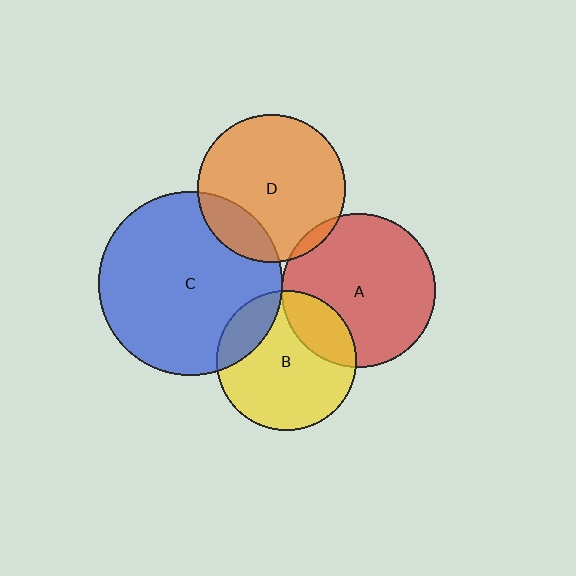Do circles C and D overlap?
Yes.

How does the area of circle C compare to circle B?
Approximately 1.7 times.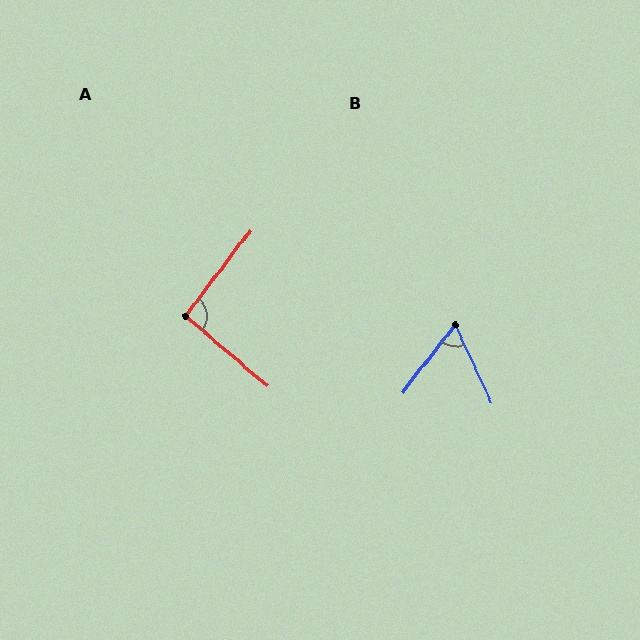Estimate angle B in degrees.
Approximately 63 degrees.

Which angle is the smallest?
B, at approximately 63 degrees.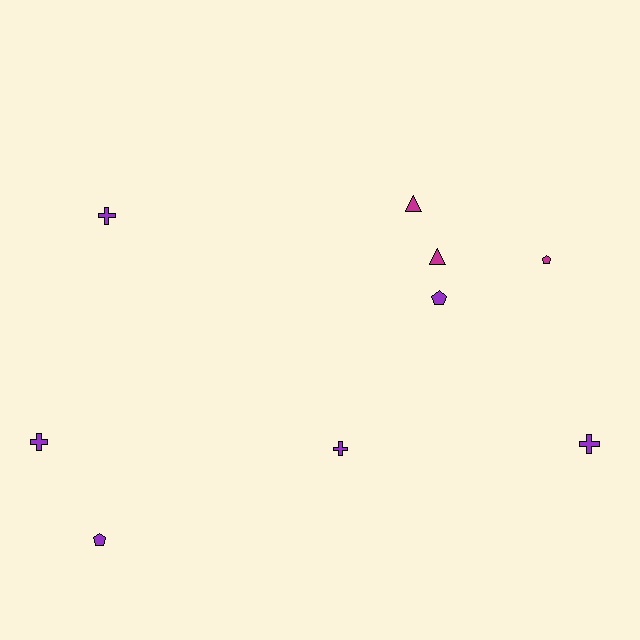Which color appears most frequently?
Purple, with 6 objects.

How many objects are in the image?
There are 9 objects.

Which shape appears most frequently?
Cross, with 4 objects.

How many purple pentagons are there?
There are 2 purple pentagons.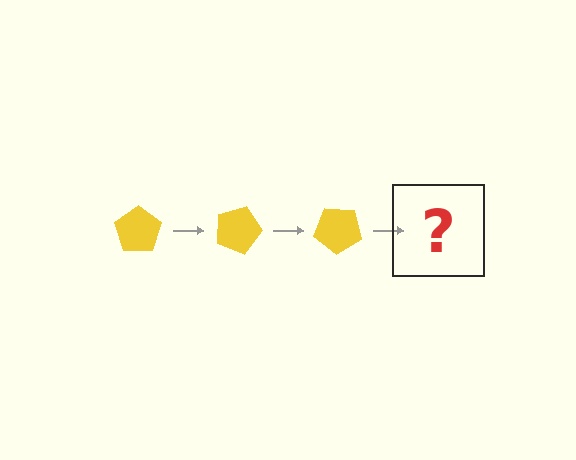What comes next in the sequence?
The next element should be a yellow pentagon rotated 60 degrees.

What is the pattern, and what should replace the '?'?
The pattern is that the pentagon rotates 20 degrees each step. The '?' should be a yellow pentagon rotated 60 degrees.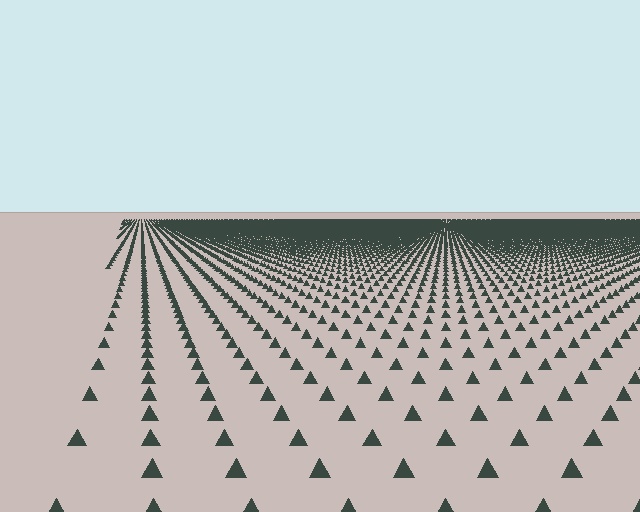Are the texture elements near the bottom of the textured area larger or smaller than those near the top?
Larger. Near the bottom, elements are closer to the viewer and appear at a bigger on-screen size.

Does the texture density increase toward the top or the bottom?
Density increases toward the top.